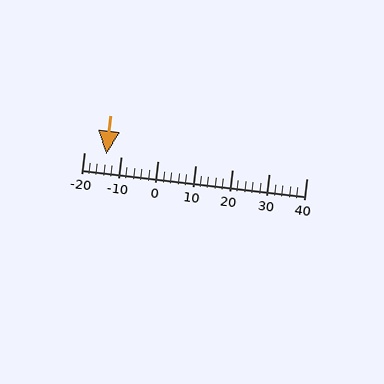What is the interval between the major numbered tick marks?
The major tick marks are spaced 10 units apart.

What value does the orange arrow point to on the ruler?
The orange arrow points to approximately -14.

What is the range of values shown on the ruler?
The ruler shows values from -20 to 40.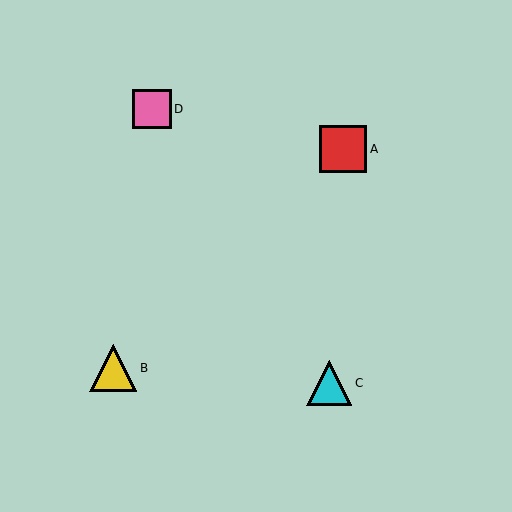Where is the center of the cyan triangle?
The center of the cyan triangle is at (329, 383).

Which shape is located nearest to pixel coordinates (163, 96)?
The pink square (labeled D) at (152, 109) is nearest to that location.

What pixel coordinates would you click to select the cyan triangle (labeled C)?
Click at (329, 383) to select the cyan triangle C.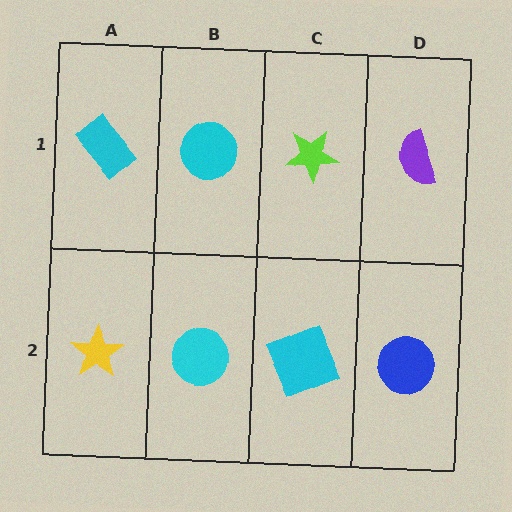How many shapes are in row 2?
4 shapes.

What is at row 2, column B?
A cyan circle.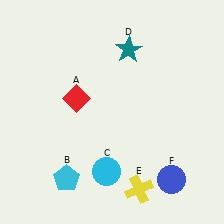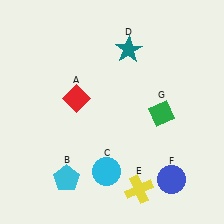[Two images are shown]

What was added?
A green diamond (G) was added in Image 2.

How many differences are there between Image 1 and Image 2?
There is 1 difference between the two images.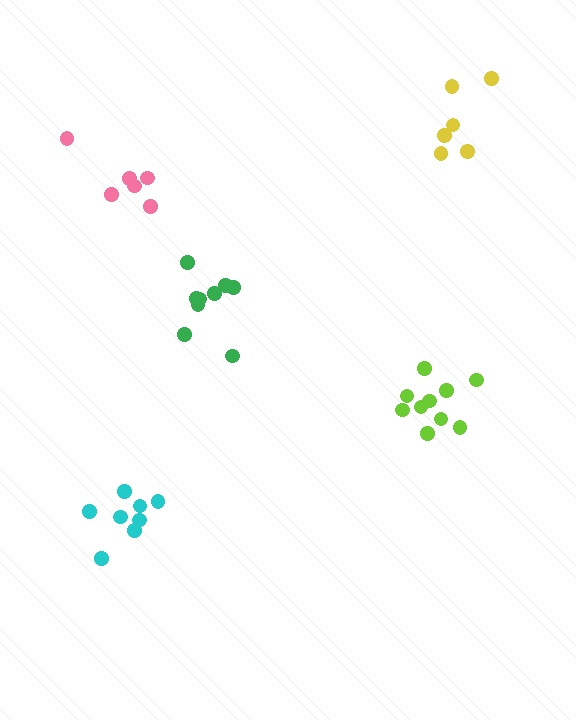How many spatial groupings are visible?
There are 5 spatial groupings.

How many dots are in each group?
Group 1: 9 dots, Group 2: 8 dots, Group 3: 10 dots, Group 4: 6 dots, Group 5: 6 dots (39 total).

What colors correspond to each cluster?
The clusters are colored: green, cyan, lime, pink, yellow.